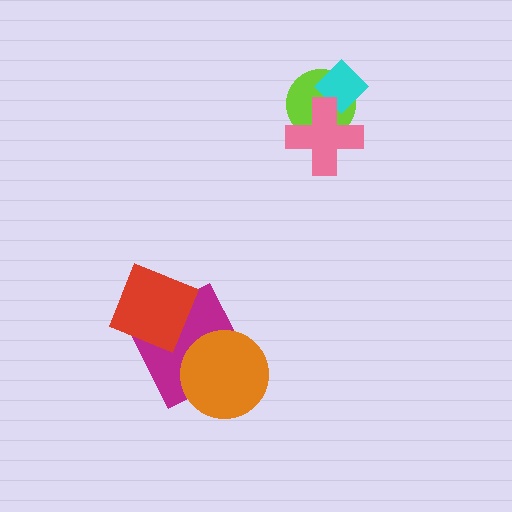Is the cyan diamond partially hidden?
Yes, it is partially covered by another shape.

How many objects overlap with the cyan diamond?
2 objects overlap with the cyan diamond.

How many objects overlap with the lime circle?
2 objects overlap with the lime circle.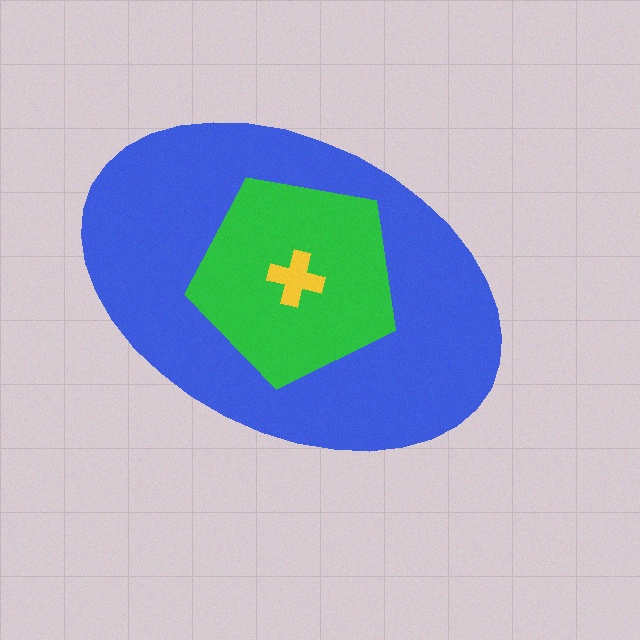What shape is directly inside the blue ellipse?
The green pentagon.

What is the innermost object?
The yellow cross.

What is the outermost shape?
The blue ellipse.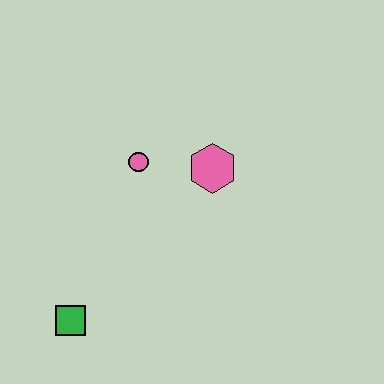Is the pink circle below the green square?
No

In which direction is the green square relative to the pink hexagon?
The green square is below the pink hexagon.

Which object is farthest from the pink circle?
The green square is farthest from the pink circle.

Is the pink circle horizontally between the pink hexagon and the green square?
Yes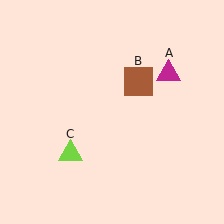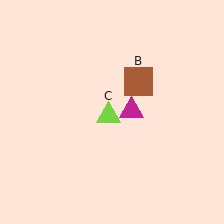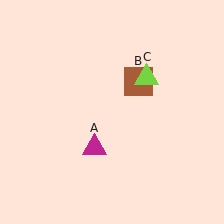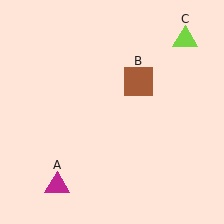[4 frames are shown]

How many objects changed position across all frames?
2 objects changed position: magenta triangle (object A), lime triangle (object C).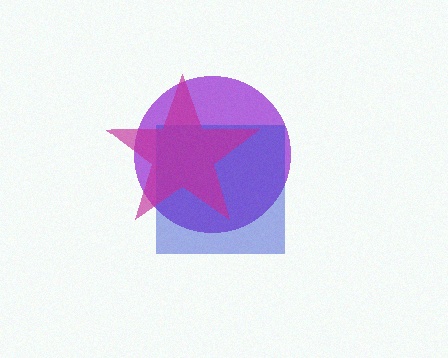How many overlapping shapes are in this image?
There are 3 overlapping shapes in the image.